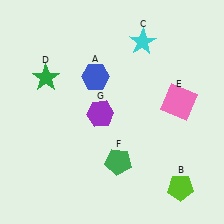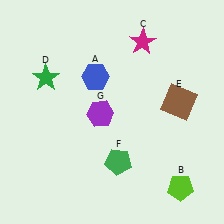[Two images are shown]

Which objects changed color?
C changed from cyan to magenta. E changed from pink to brown.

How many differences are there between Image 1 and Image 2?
There are 2 differences between the two images.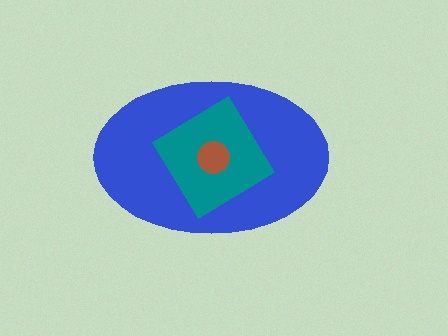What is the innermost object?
The brown circle.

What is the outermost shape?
The blue ellipse.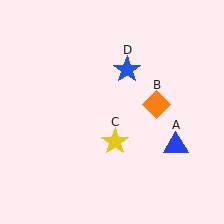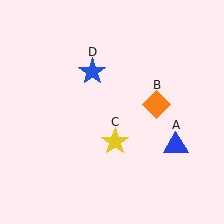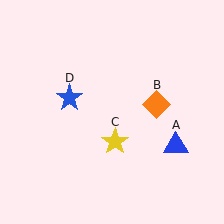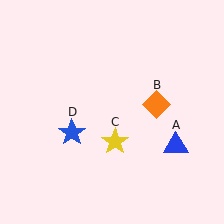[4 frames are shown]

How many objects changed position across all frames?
1 object changed position: blue star (object D).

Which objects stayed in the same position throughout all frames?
Blue triangle (object A) and orange diamond (object B) and yellow star (object C) remained stationary.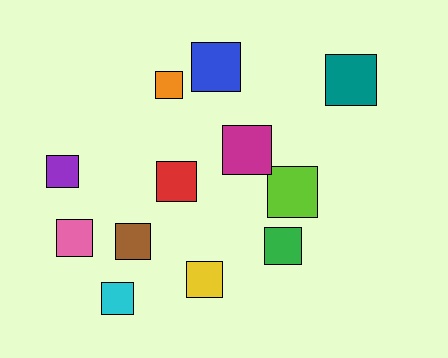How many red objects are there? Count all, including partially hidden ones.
There is 1 red object.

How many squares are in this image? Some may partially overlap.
There are 12 squares.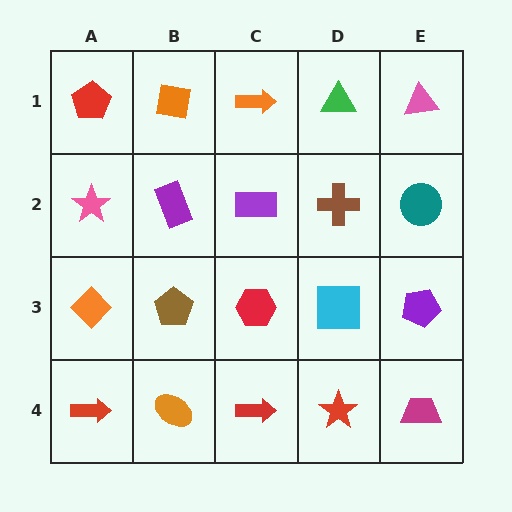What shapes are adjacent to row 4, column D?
A cyan square (row 3, column D), a red arrow (row 4, column C), a magenta trapezoid (row 4, column E).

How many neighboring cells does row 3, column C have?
4.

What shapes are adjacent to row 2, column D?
A green triangle (row 1, column D), a cyan square (row 3, column D), a purple rectangle (row 2, column C), a teal circle (row 2, column E).